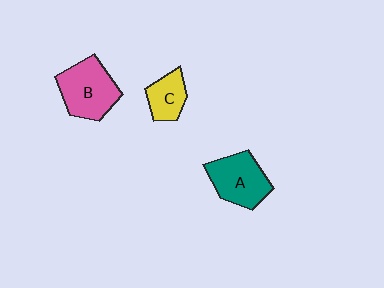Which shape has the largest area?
Shape B (pink).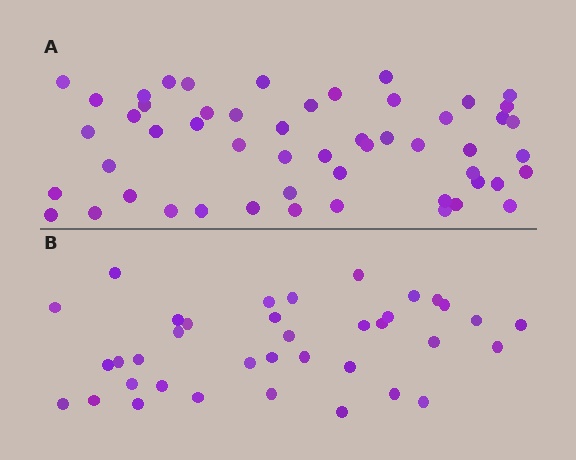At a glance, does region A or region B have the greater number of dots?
Region A (the top region) has more dots.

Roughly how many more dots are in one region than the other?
Region A has approximately 15 more dots than region B.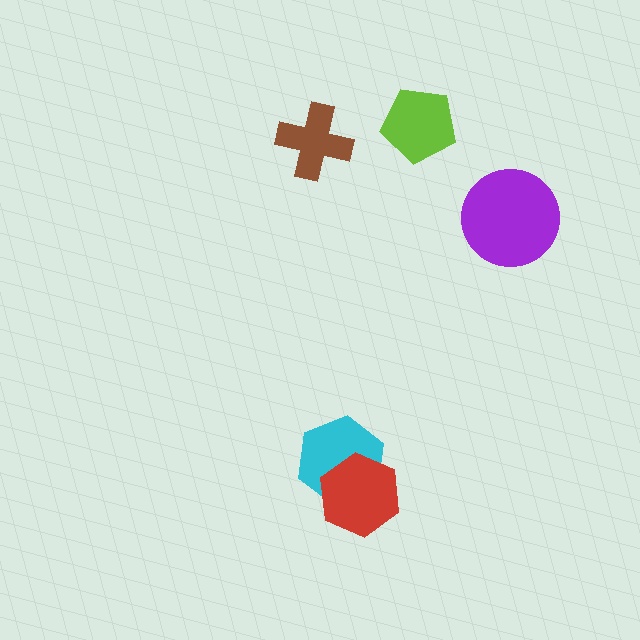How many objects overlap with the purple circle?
0 objects overlap with the purple circle.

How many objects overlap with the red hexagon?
1 object overlaps with the red hexagon.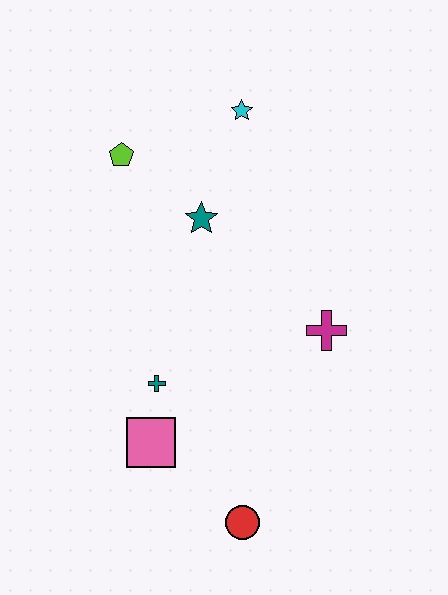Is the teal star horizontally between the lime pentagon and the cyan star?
Yes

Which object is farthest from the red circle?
The cyan star is farthest from the red circle.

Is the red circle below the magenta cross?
Yes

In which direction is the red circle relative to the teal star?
The red circle is below the teal star.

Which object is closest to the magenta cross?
The teal star is closest to the magenta cross.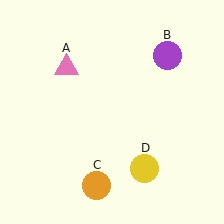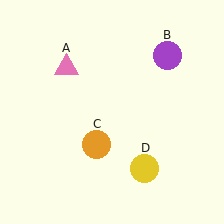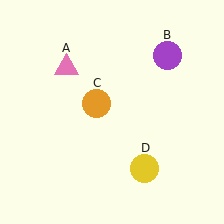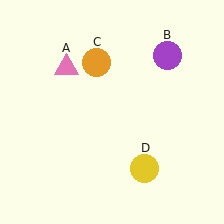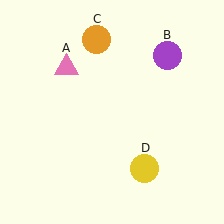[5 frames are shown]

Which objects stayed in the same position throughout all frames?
Pink triangle (object A) and purple circle (object B) and yellow circle (object D) remained stationary.